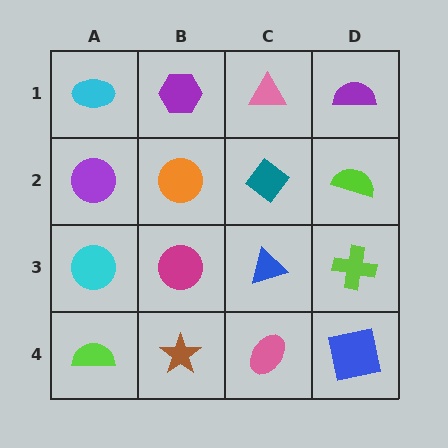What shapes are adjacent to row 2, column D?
A purple semicircle (row 1, column D), a lime cross (row 3, column D), a teal diamond (row 2, column C).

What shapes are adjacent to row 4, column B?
A magenta circle (row 3, column B), a lime semicircle (row 4, column A), a pink ellipse (row 4, column C).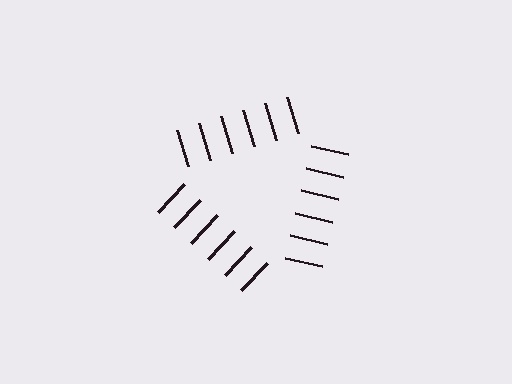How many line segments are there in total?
18 — 6 along each of the 3 edges.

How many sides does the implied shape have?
3 sides — the line-ends trace a triangle.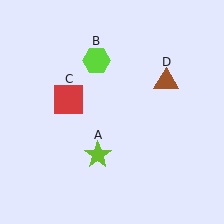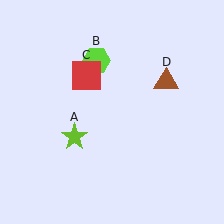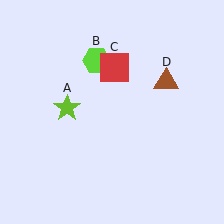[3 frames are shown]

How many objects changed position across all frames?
2 objects changed position: lime star (object A), red square (object C).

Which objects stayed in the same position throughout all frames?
Lime hexagon (object B) and brown triangle (object D) remained stationary.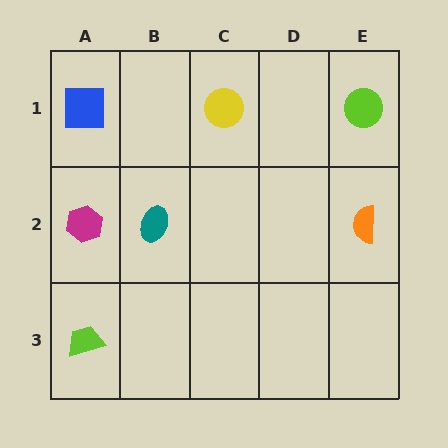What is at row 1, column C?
A yellow circle.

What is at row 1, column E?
A lime circle.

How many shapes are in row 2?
3 shapes.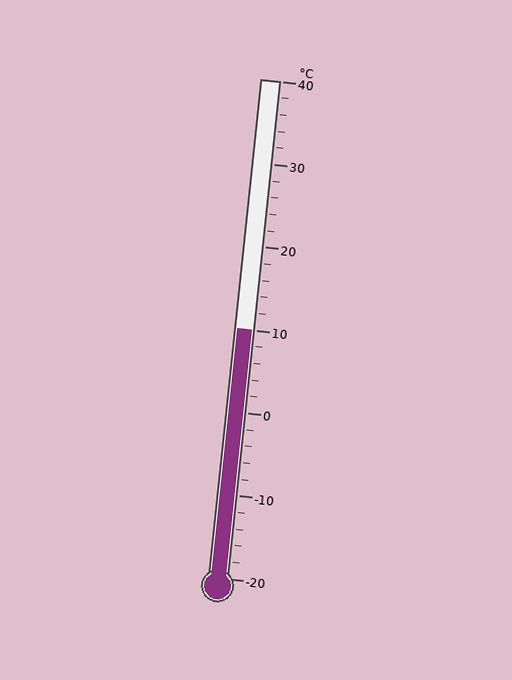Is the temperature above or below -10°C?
The temperature is above -10°C.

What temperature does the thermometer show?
The thermometer shows approximately 10°C.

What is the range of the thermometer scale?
The thermometer scale ranges from -20°C to 40°C.